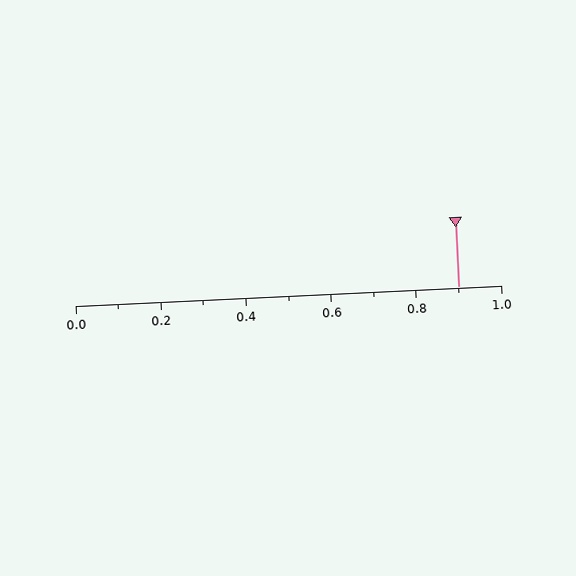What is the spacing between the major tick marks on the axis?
The major ticks are spaced 0.2 apart.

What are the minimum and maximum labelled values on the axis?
The axis runs from 0.0 to 1.0.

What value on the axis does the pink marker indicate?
The marker indicates approximately 0.9.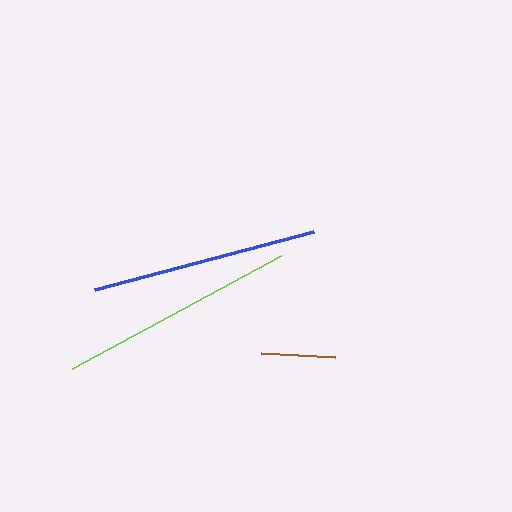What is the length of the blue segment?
The blue segment is approximately 227 pixels long.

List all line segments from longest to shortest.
From longest to shortest: lime, blue, brown.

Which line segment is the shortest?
The brown line is the shortest at approximately 75 pixels.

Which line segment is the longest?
The lime line is the longest at approximately 238 pixels.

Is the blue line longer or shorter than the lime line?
The lime line is longer than the blue line.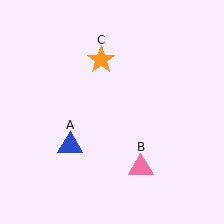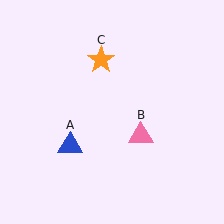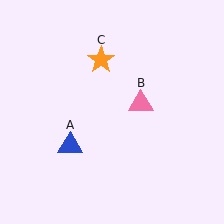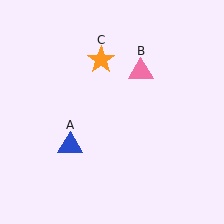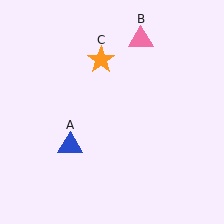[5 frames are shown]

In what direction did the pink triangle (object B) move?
The pink triangle (object B) moved up.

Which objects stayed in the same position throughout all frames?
Blue triangle (object A) and orange star (object C) remained stationary.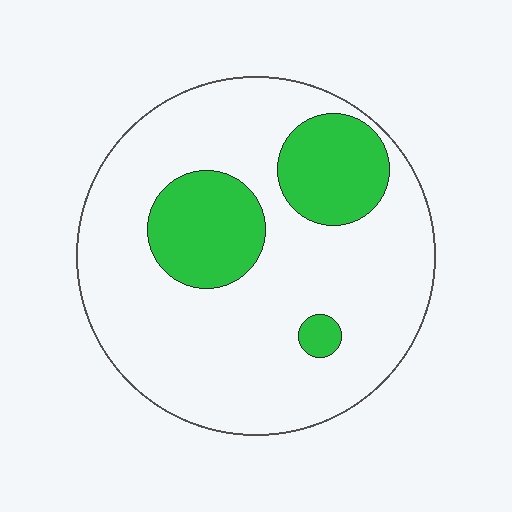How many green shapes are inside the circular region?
3.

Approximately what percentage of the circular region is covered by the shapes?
Approximately 20%.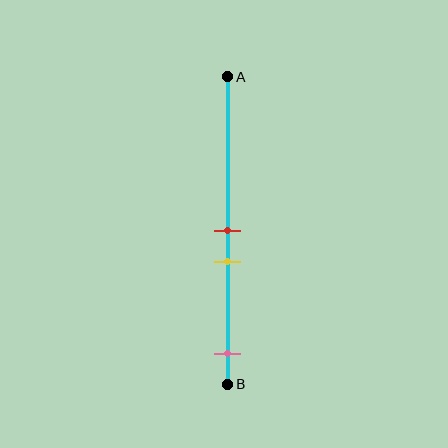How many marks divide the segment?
There are 3 marks dividing the segment.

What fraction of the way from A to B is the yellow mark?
The yellow mark is approximately 60% (0.6) of the way from A to B.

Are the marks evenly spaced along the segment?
No, the marks are not evenly spaced.